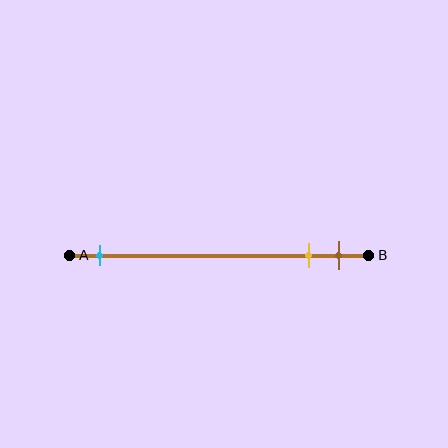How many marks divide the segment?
There are 3 marks dividing the segment.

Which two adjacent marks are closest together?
The yellow and brown marks are the closest adjacent pair.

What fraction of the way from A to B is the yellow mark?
The yellow mark is approximately 80% (0.8) of the way from A to B.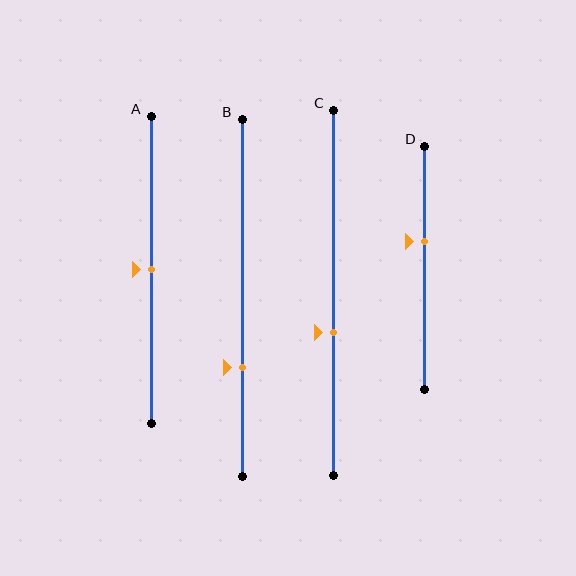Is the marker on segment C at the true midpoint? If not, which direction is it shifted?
No, the marker on segment C is shifted downward by about 11% of the segment length.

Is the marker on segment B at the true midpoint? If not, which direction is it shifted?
No, the marker on segment B is shifted downward by about 19% of the segment length.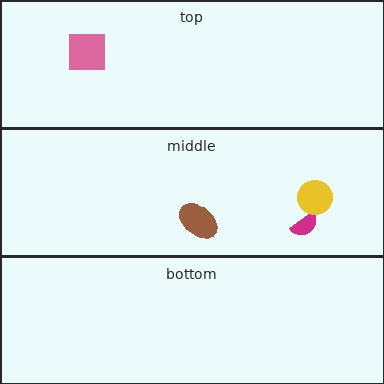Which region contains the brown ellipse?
The middle region.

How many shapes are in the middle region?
3.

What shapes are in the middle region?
The magenta semicircle, the yellow circle, the brown ellipse.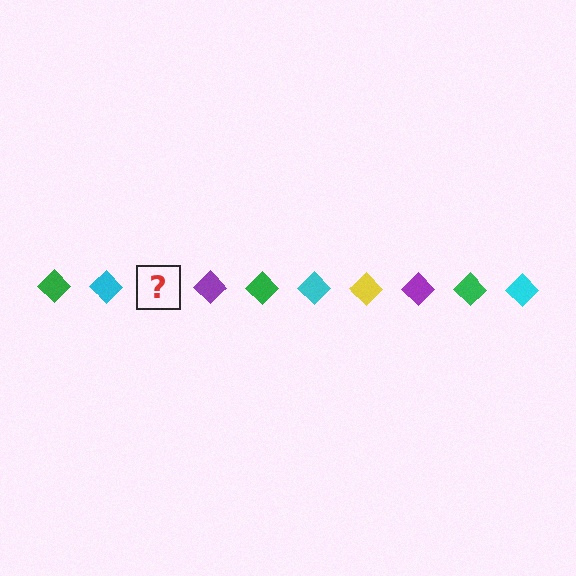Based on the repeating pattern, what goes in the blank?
The blank should be a yellow diamond.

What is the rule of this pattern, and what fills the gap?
The rule is that the pattern cycles through green, cyan, yellow, purple diamonds. The gap should be filled with a yellow diamond.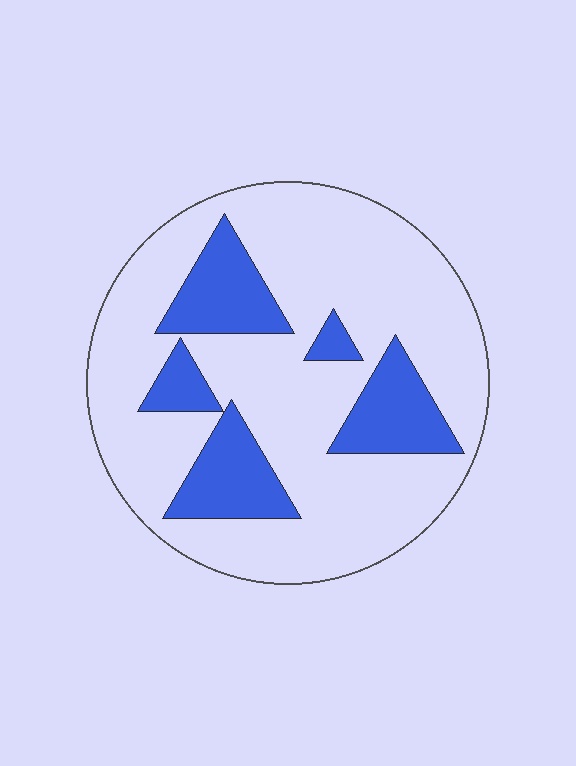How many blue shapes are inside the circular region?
5.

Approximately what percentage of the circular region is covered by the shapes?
Approximately 25%.